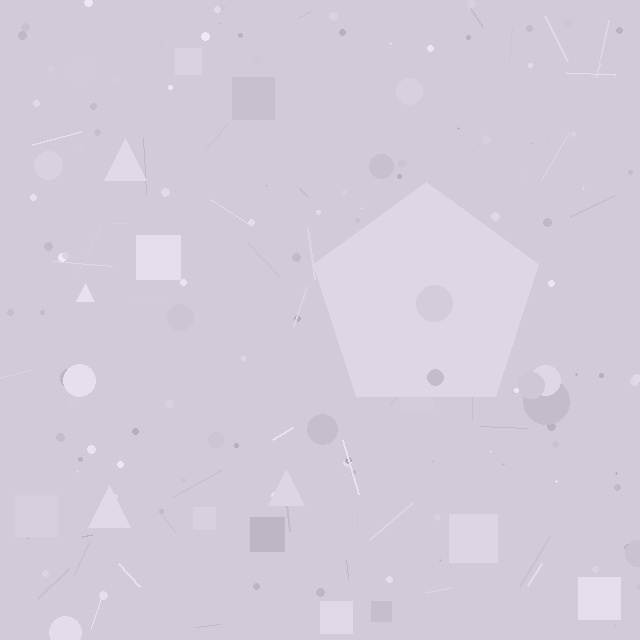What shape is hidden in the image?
A pentagon is hidden in the image.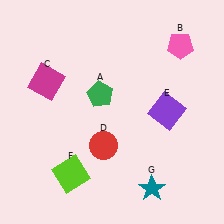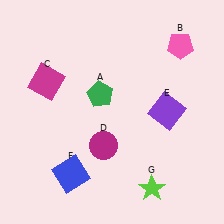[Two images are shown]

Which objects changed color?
D changed from red to magenta. F changed from lime to blue. G changed from teal to lime.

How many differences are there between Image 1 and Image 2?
There are 3 differences between the two images.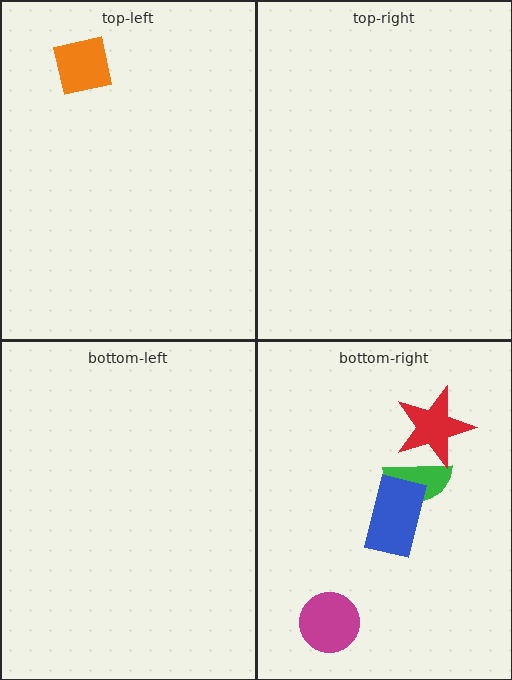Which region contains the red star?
The bottom-right region.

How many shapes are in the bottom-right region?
4.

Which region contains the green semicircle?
The bottom-right region.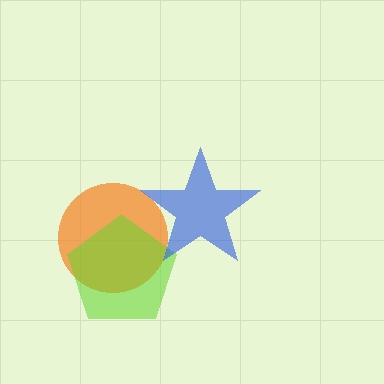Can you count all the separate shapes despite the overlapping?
Yes, there are 3 separate shapes.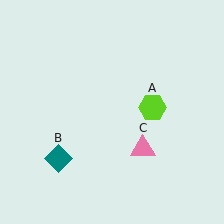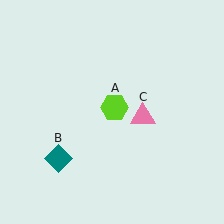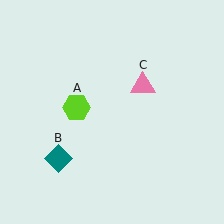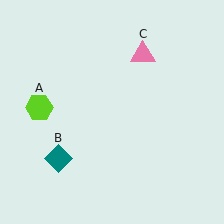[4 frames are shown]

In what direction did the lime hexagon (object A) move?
The lime hexagon (object A) moved left.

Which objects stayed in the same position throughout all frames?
Teal diamond (object B) remained stationary.